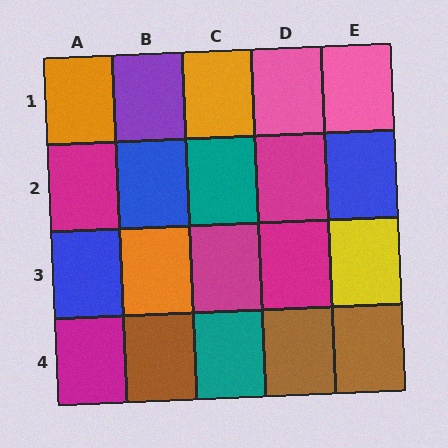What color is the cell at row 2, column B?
Blue.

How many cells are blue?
3 cells are blue.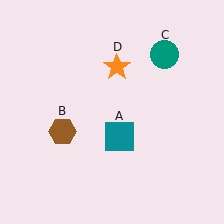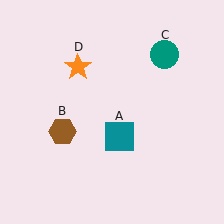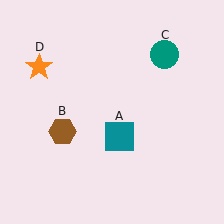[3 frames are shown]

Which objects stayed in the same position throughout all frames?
Teal square (object A) and brown hexagon (object B) and teal circle (object C) remained stationary.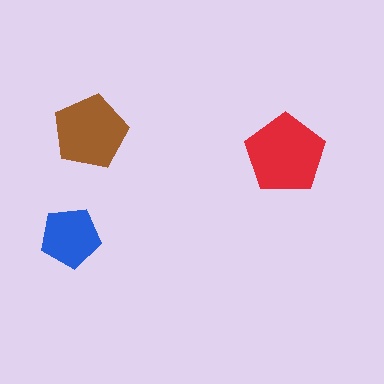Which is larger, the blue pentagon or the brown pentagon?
The brown one.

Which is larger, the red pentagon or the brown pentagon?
The red one.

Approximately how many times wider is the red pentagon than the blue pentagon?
About 1.5 times wider.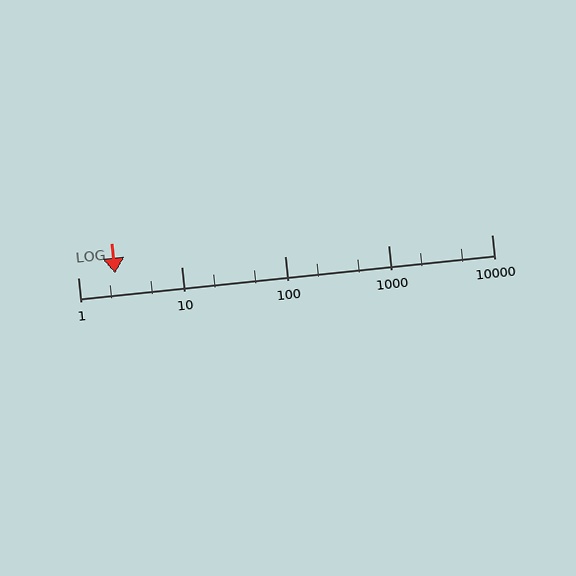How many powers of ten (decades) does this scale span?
The scale spans 4 decades, from 1 to 10000.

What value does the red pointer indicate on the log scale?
The pointer indicates approximately 2.3.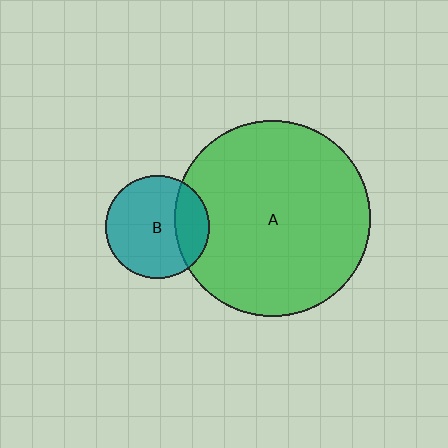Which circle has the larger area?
Circle A (green).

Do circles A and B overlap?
Yes.